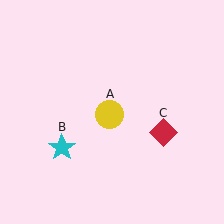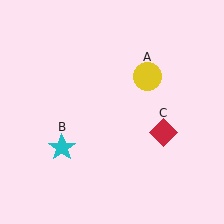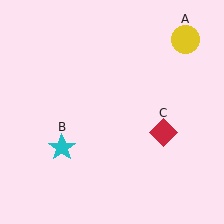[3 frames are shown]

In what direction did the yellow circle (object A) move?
The yellow circle (object A) moved up and to the right.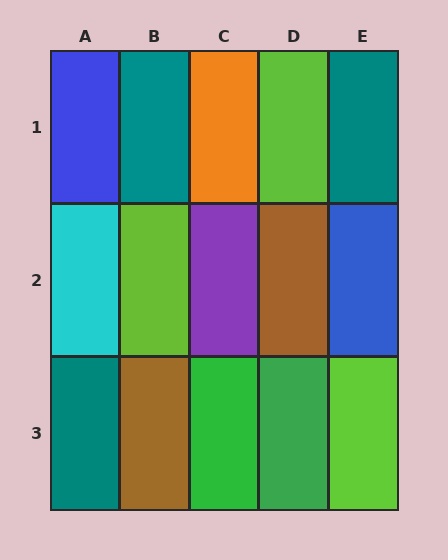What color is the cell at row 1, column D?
Lime.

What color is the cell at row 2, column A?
Cyan.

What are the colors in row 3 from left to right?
Teal, brown, green, green, lime.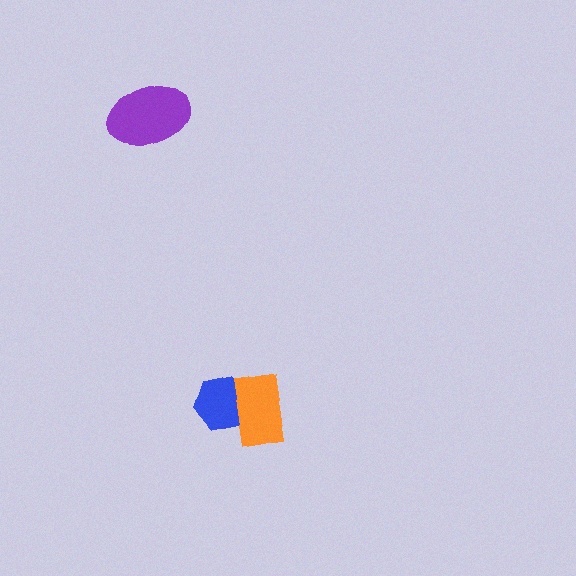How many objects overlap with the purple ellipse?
0 objects overlap with the purple ellipse.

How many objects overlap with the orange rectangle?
1 object overlaps with the orange rectangle.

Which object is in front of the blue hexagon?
The orange rectangle is in front of the blue hexagon.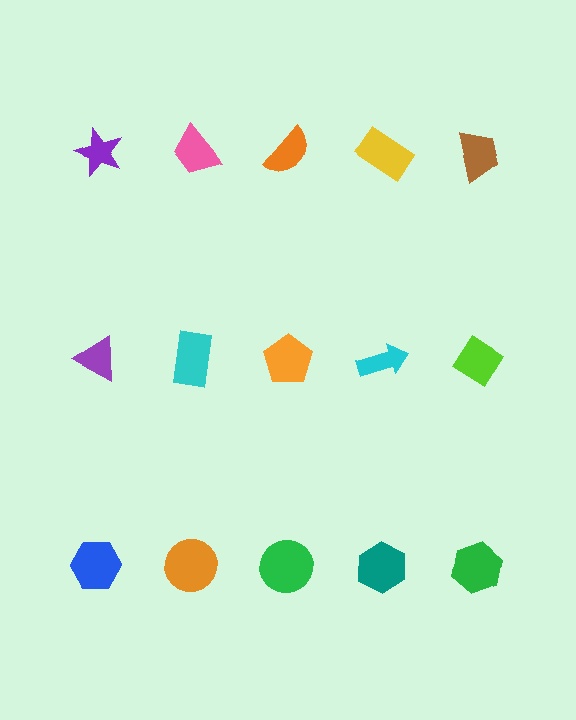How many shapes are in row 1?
5 shapes.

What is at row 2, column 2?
A cyan rectangle.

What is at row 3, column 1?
A blue hexagon.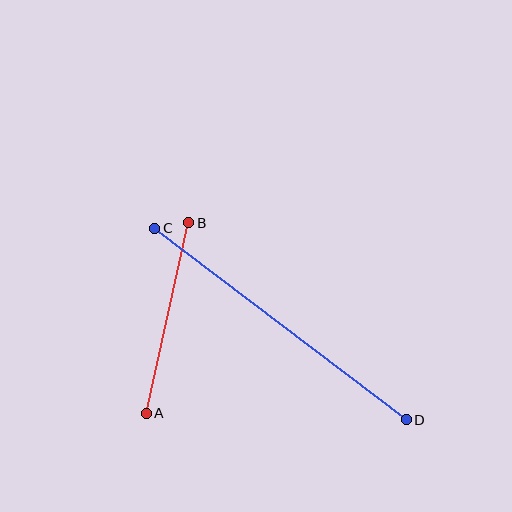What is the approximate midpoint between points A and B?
The midpoint is at approximately (168, 318) pixels.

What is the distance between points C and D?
The distance is approximately 316 pixels.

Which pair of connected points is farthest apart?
Points C and D are farthest apart.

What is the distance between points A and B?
The distance is approximately 195 pixels.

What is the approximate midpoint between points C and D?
The midpoint is at approximately (280, 324) pixels.